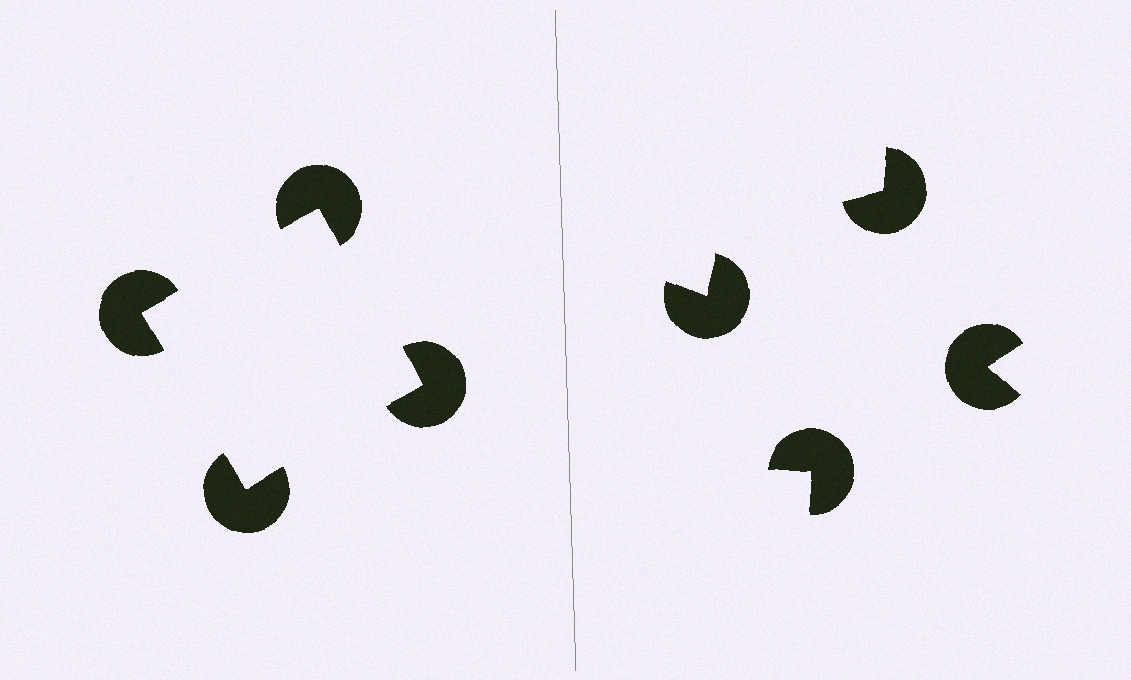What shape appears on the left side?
An illusory square.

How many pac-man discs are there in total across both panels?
8 — 4 on each side.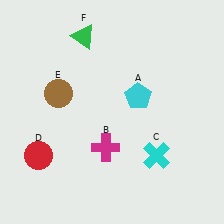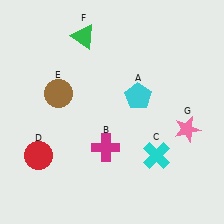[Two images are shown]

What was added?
A pink star (G) was added in Image 2.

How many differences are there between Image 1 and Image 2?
There is 1 difference between the two images.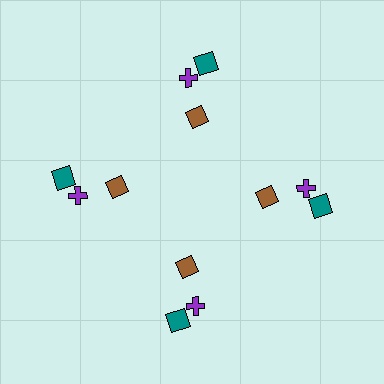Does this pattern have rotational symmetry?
Yes, this pattern has 4-fold rotational symmetry. It looks the same after rotating 90 degrees around the center.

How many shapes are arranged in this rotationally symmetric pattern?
There are 12 shapes, arranged in 4 groups of 3.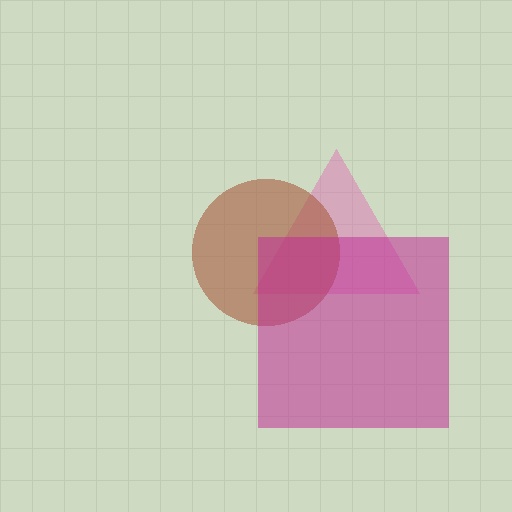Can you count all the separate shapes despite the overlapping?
Yes, there are 3 separate shapes.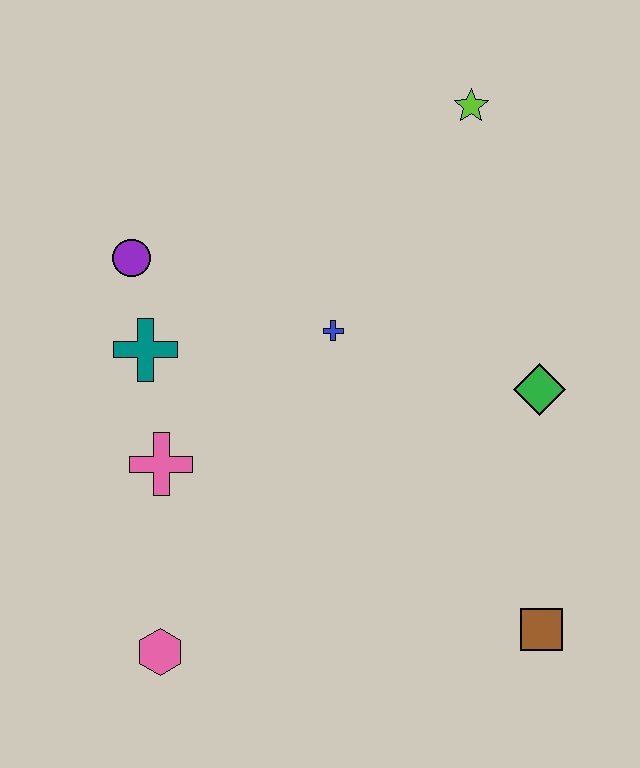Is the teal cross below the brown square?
No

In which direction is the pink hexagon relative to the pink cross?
The pink hexagon is below the pink cross.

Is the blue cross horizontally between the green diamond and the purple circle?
Yes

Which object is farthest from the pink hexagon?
The lime star is farthest from the pink hexagon.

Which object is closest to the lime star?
The blue cross is closest to the lime star.